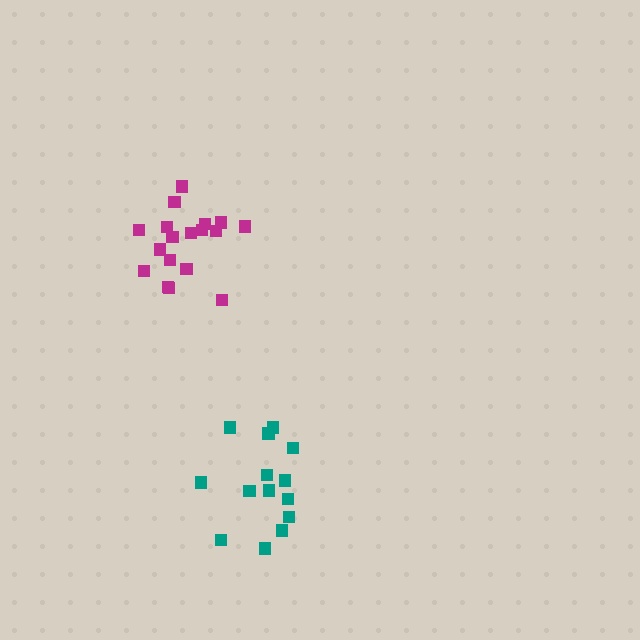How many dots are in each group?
Group 1: 18 dots, Group 2: 14 dots (32 total).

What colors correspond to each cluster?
The clusters are colored: magenta, teal.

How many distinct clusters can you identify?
There are 2 distinct clusters.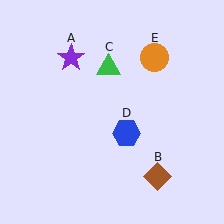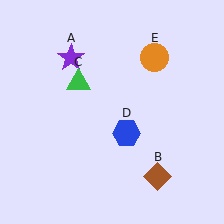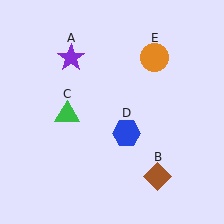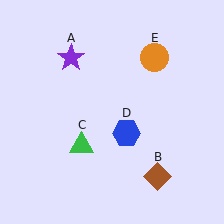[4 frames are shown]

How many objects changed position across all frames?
1 object changed position: green triangle (object C).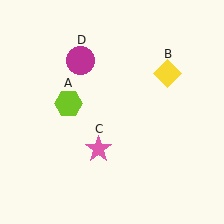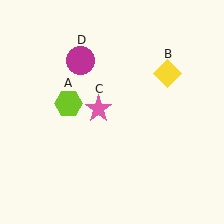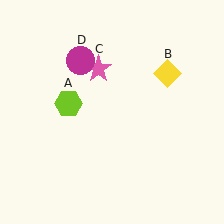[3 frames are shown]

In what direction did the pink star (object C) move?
The pink star (object C) moved up.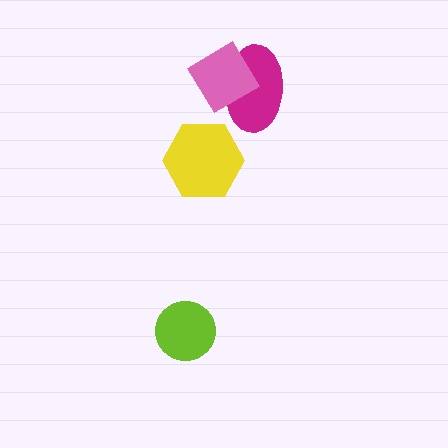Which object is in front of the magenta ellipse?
The pink diamond is in front of the magenta ellipse.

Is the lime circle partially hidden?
No, no other shape covers it.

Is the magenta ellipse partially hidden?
Yes, it is partially covered by another shape.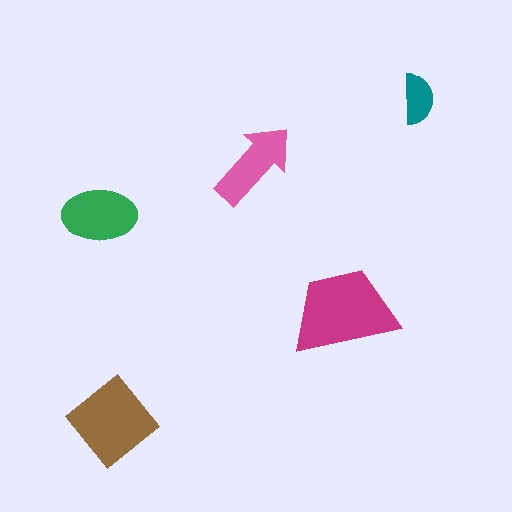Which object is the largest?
The magenta trapezoid.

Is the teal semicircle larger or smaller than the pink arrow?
Smaller.